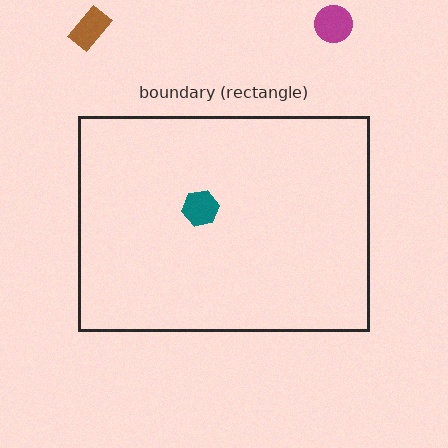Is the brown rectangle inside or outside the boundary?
Outside.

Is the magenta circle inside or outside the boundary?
Outside.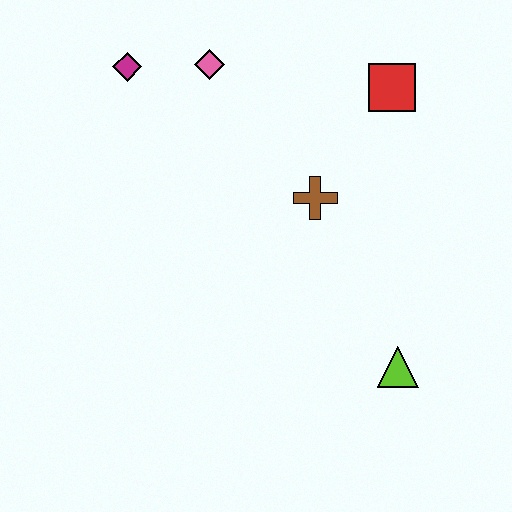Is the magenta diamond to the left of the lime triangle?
Yes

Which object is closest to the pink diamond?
The magenta diamond is closest to the pink diamond.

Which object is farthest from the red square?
The lime triangle is farthest from the red square.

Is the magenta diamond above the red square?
Yes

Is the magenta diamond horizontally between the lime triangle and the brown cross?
No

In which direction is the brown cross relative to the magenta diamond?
The brown cross is to the right of the magenta diamond.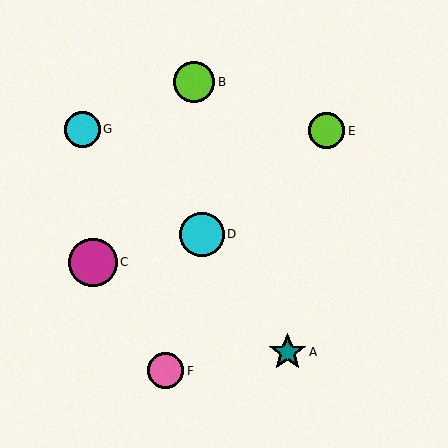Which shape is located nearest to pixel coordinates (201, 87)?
The lime circle (labeled B) at (194, 82) is nearest to that location.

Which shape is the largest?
The magenta circle (labeled C) is the largest.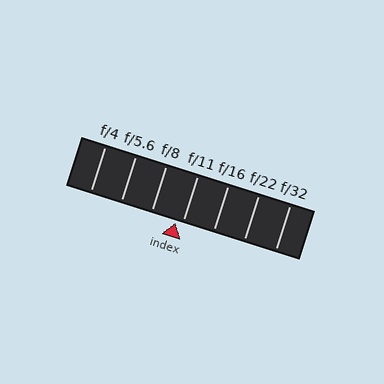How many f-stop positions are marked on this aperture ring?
There are 7 f-stop positions marked.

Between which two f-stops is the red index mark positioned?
The index mark is between f/8 and f/11.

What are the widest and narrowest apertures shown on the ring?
The widest aperture shown is f/4 and the narrowest is f/32.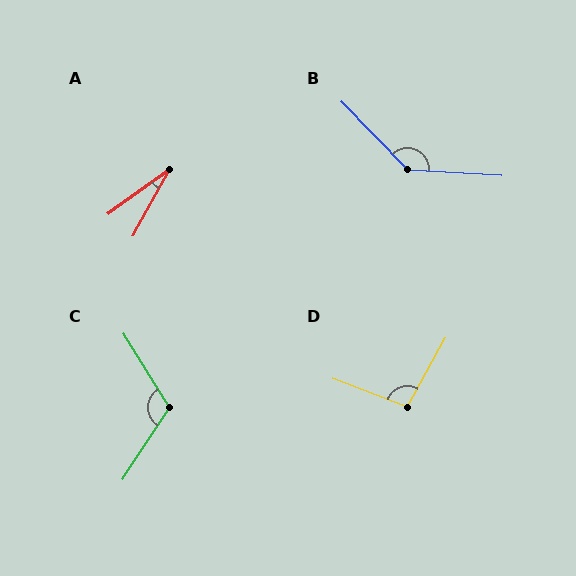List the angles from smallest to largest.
A (25°), D (98°), C (115°), B (137°).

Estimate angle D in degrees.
Approximately 98 degrees.